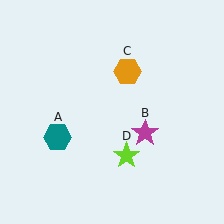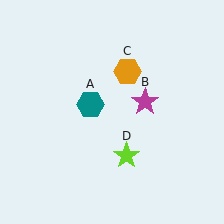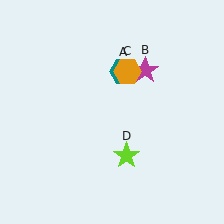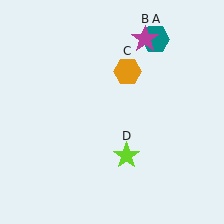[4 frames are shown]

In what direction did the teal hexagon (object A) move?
The teal hexagon (object A) moved up and to the right.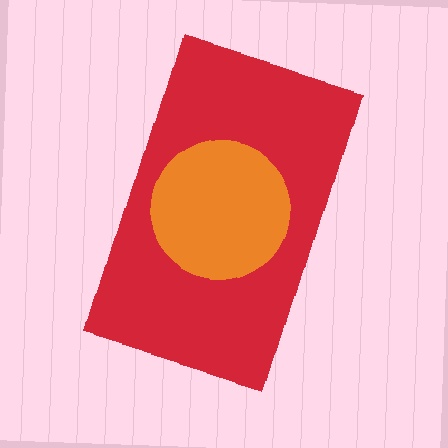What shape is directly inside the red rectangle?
The orange circle.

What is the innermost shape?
The orange circle.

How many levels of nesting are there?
2.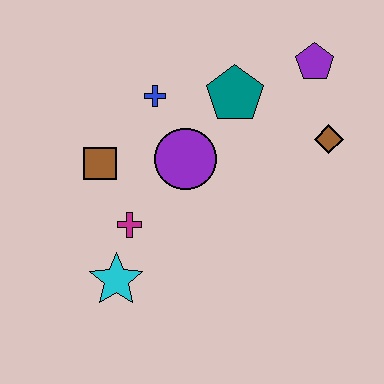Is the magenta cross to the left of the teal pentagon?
Yes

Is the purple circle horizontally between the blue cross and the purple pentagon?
Yes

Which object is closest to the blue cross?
The purple circle is closest to the blue cross.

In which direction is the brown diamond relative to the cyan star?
The brown diamond is to the right of the cyan star.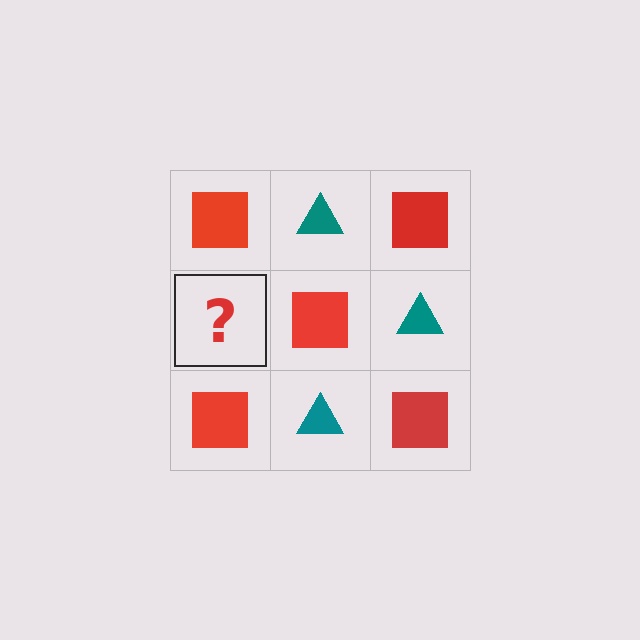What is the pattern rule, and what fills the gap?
The rule is that it alternates red square and teal triangle in a checkerboard pattern. The gap should be filled with a teal triangle.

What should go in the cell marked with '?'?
The missing cell should contain a teal triangle.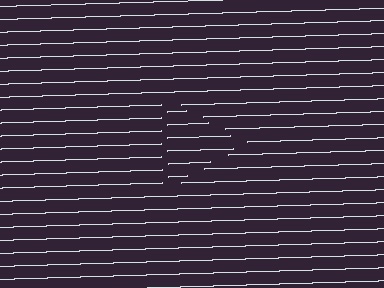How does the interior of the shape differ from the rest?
The interior of the shape contains the same grating, shifted by half a period — the contour is defined by the phase discontinuity where line-ends from the inner and outer gratings abut.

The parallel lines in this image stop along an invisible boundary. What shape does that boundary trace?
An illusory triangle. The interior of the shape contains the same grating, shifted by half a period — the contour is defined by the phase discontinuity where line-ends from the inner and outer gratings abut.